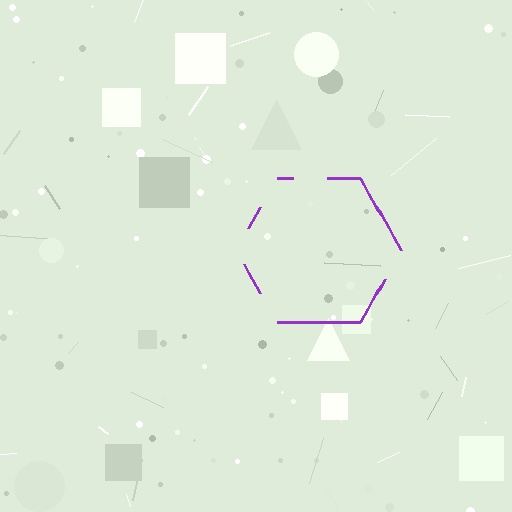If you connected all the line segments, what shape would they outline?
They would outline a hexagon.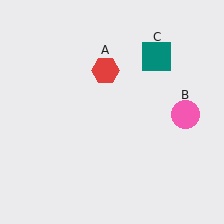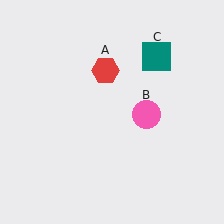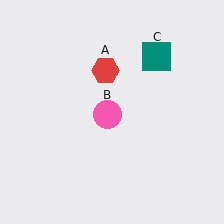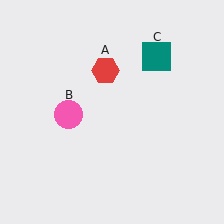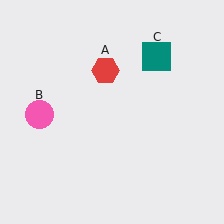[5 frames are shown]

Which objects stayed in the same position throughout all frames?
Red hexagon (object A) and teal square (object C) remained stationary.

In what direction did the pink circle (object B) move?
The pink circle (object B) moved left.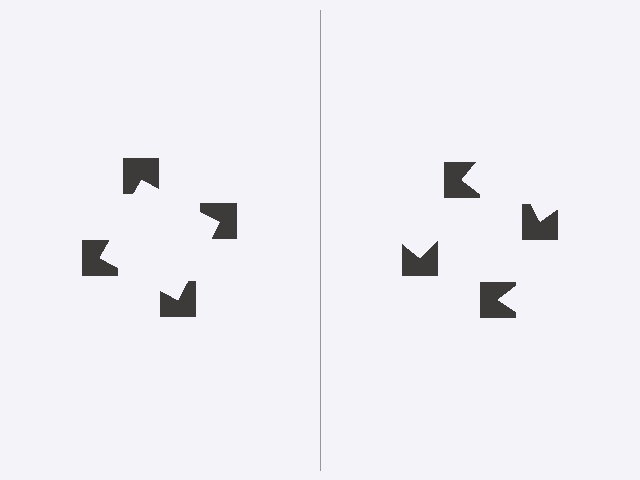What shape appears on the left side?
An illusory square.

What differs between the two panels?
The notched squares are positioned identically on both sides; only the wedge orientations differ. On the left they align to a square; on the right they are misaligned.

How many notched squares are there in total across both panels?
8 — 4 on each side.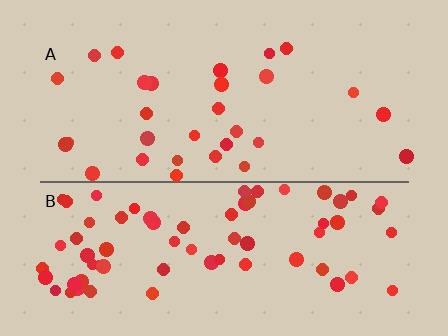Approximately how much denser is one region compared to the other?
Approximately 2.4× — region B over region A.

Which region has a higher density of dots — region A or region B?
B (the bottom).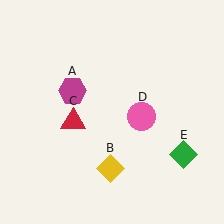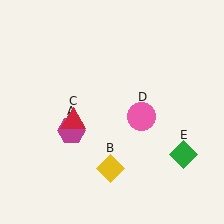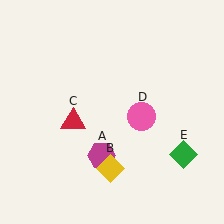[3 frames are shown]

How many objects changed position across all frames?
1 object changed position: magenta hexagon (object A).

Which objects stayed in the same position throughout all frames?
Yellow diamond (object B) and red triangle (object C) and pink circle (object D) and green diamond (object E) remained stationary.